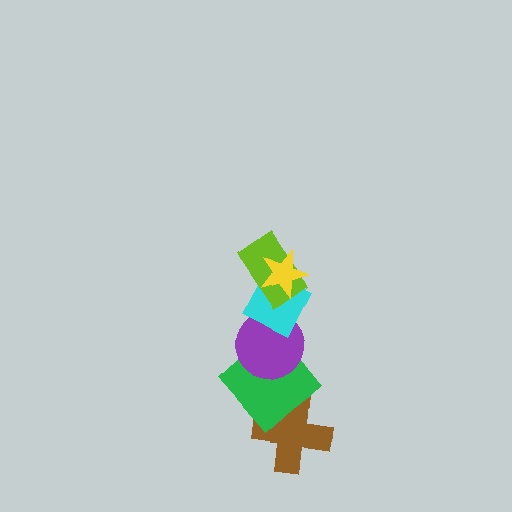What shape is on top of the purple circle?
The cyan diamond is on top of the purple circle.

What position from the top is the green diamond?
The green diamond is 5th from the top.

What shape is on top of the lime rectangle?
The yellow star is on top of the lime rectangle.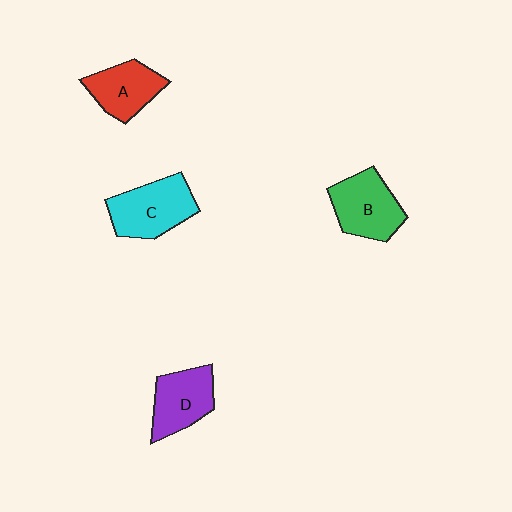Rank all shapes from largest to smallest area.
From largest to smallest: C (cyan), B (green), D (purple), A (red).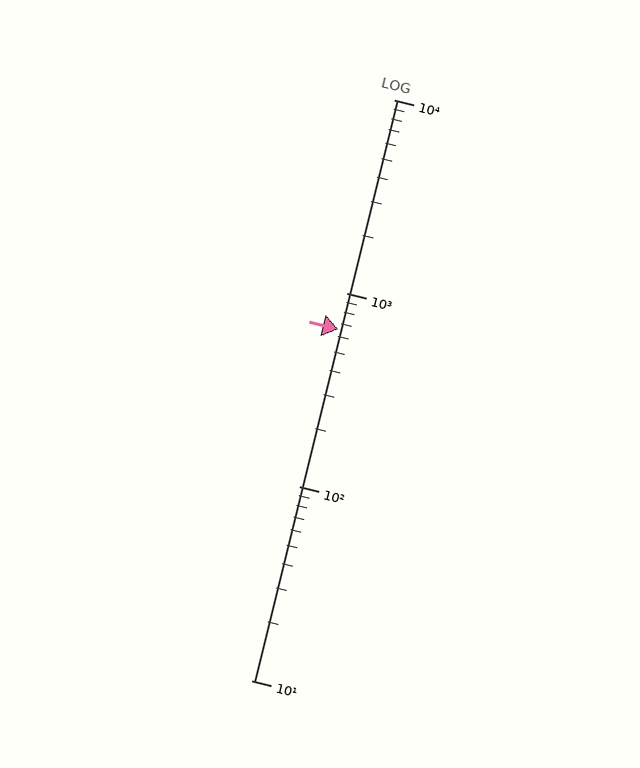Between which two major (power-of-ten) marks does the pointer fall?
The pointer is between 100 and 1000.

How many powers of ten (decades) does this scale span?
The scale spans 3 decades, from 10 to 10000.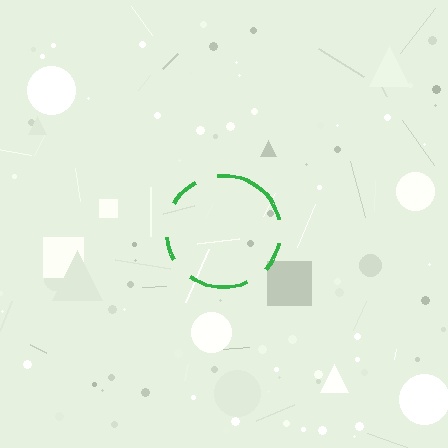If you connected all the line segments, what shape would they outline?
They would outline a circle.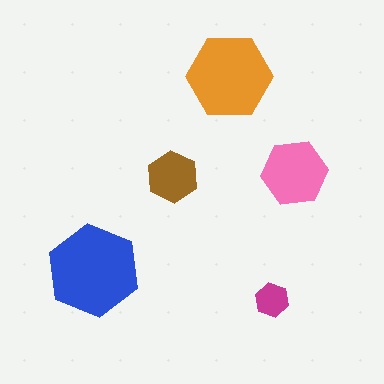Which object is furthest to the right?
The pink hexagon is rightmost.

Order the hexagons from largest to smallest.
the blue one, the orange one, the pink one, the brown one, the magenta one.